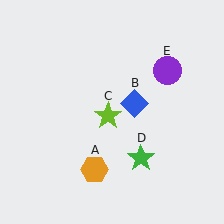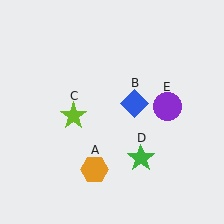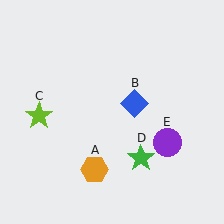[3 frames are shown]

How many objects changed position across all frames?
2 objects changed position: lime star (object C), purple circle (object E).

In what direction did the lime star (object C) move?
The lime star (object C) moved left.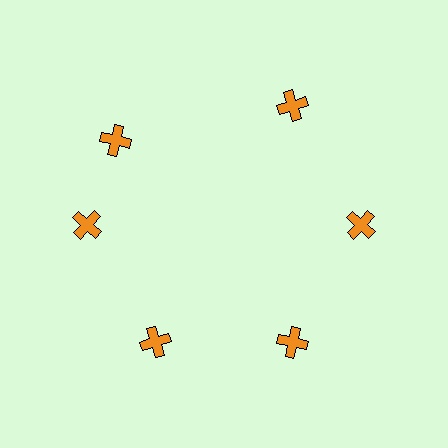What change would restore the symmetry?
The symmetry would be restored by rotating it back into even spacing with its neighbors so that all 6 crosses sit at equal angles and equal distance from the center.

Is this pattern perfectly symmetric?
No. The 6 orange crosses are arranged in a ring, but one element near the 11 o'clock position is rotated out of alignment along the ring, breaking the 6-fold rotational symmetry.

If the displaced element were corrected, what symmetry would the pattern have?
It would have 6-fold rotational symmetry — the pattern would map onto itself every 60 degrees.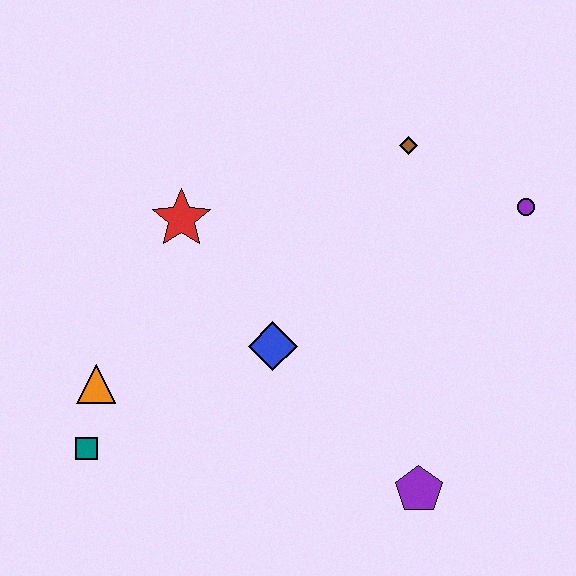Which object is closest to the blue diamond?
The red star is closest to the blue diamond.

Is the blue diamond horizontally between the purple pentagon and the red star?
Yes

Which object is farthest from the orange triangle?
The purple circle is farthest from the orange triangle.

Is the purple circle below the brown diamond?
Yes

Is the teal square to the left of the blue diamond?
Yes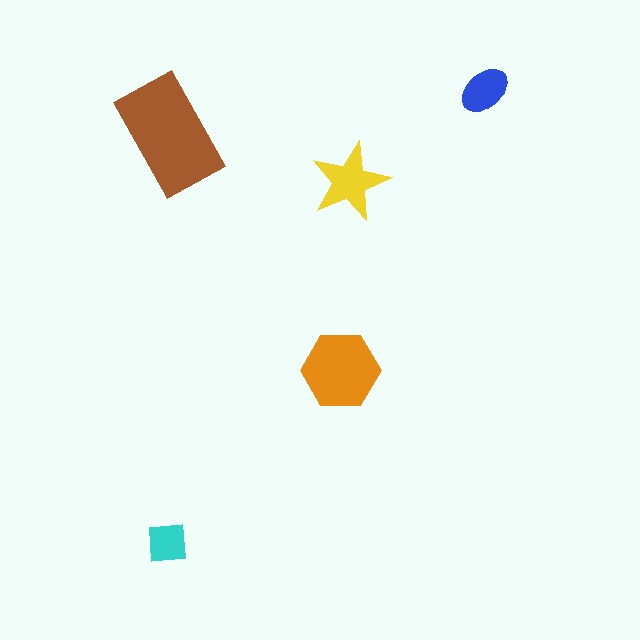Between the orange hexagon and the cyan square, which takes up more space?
The orange hexagon.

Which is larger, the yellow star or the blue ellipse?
The yellow star.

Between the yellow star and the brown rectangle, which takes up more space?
The brown rectangle.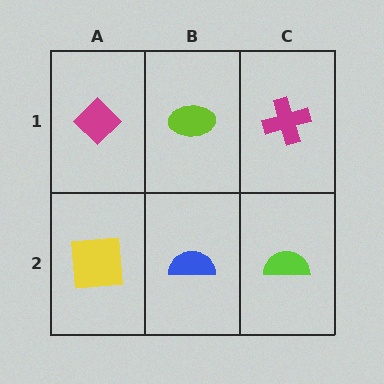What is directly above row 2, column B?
A lime ellipse.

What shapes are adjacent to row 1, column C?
A lime semicircle (row 2, column C), a lime ellipse (row 1, column B).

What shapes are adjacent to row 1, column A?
A yellow square (row 2, column A), a lime ellipse (row 1, column B).